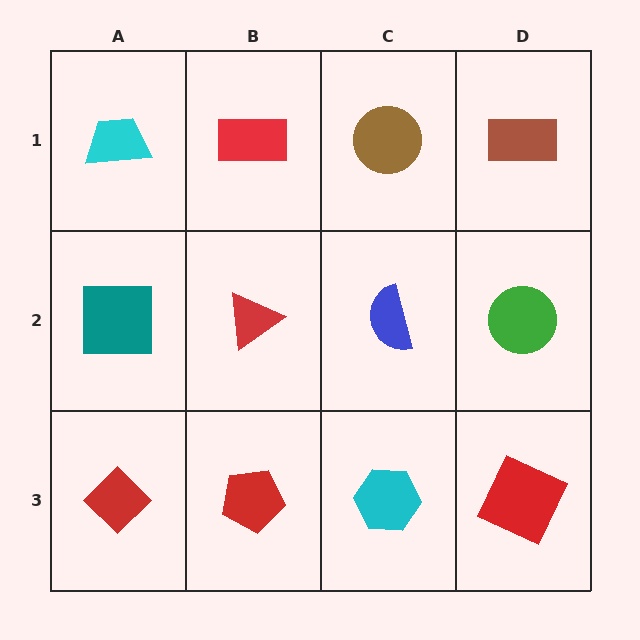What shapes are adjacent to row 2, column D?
A brown rectangle (row 1, column D), a red square (row 3, column D), a blue semicircle (row 2, column C).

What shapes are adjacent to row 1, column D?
A green circle (row 2, column D), a brown circle (row 1, column C).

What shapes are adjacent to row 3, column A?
A teal square (row 2, column A), a red pentagon (row 3, column B).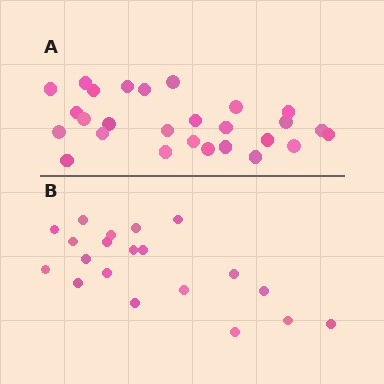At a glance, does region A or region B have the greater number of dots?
Region A (the top region) has more dots.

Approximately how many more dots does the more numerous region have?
Region A has roughly 8 or so more dots than region B.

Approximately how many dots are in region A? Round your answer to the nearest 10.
About 30 dots. (The exact count is 27, which rounds to 30.)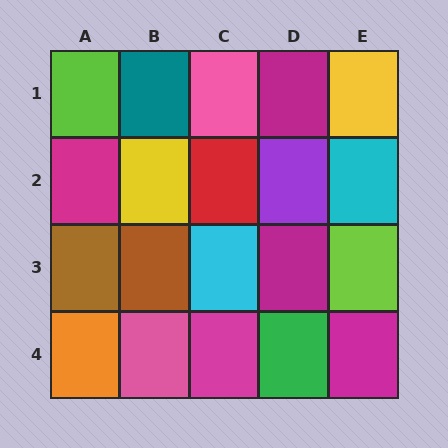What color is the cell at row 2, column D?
Purple.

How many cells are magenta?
5 cells are magenta.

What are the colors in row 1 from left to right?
Lime, teal, pink, magenta, yellow.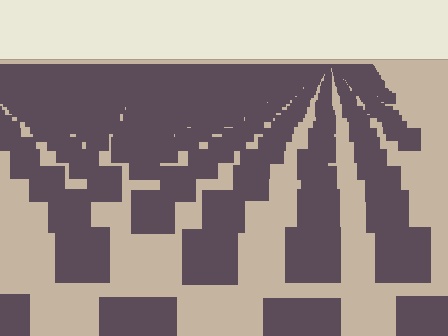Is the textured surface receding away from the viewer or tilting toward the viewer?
The surface is receding away from the viewer. Texture elements get smaller and denser toward the top.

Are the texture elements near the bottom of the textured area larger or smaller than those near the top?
Larger. Near the bottom, elements are closer to the viewer and appear at a bigger on-screen size.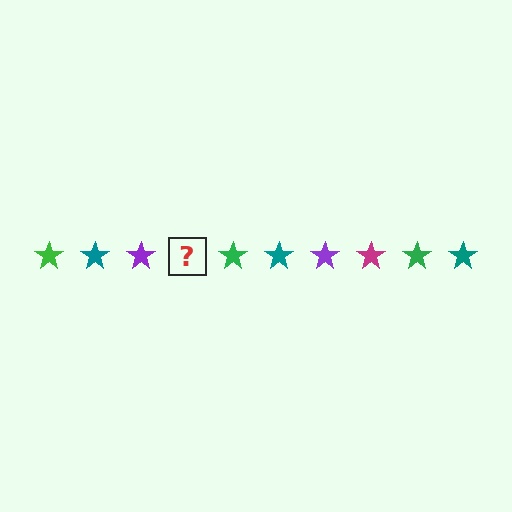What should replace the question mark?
The question mark should be replaced with a magenta star.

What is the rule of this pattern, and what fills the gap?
The rule is that the pattern cycles through green, teal, purple, magenta stars. The gap should be filled with a magenta star.